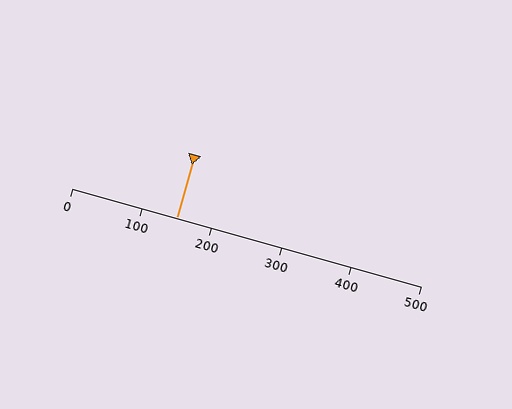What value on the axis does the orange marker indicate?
The marker indicates approximately 150.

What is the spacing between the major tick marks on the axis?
The major ticks are spaced 100 apart.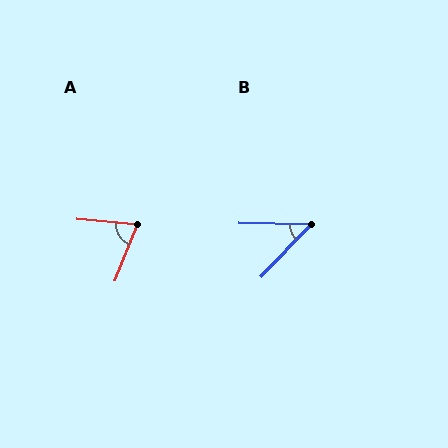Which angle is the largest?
A, at approximately 73 degrees.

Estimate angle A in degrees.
Approximately 73 degrees.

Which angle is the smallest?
B, at approximately 47 degrees.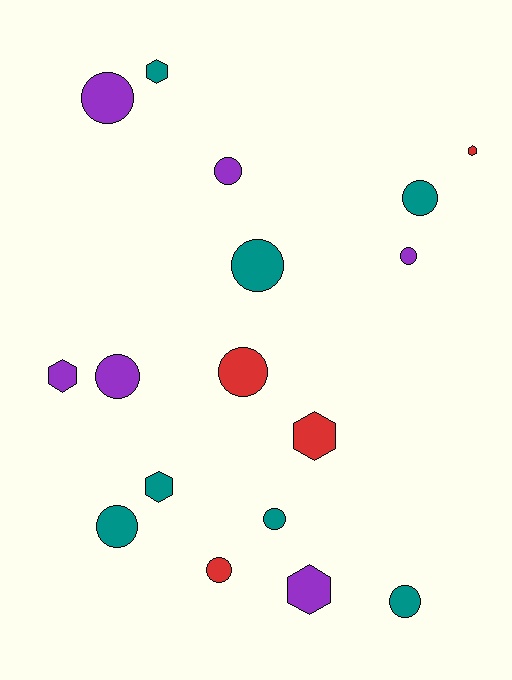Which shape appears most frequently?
Circle, with 11 objects.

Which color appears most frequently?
Teal, with 7 objects.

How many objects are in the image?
There are 17 objects.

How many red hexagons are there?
There are 2 red hexagons.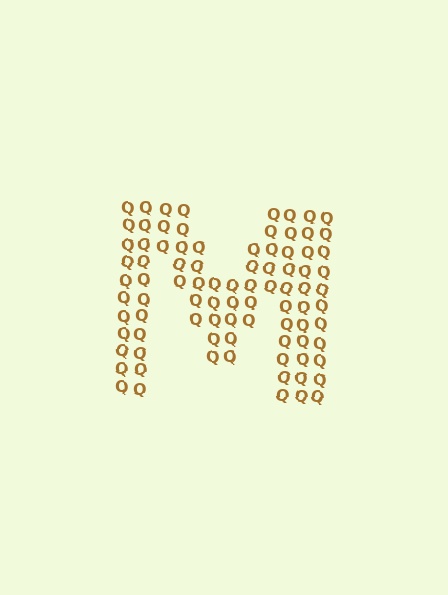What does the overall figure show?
The overall figure shows the letter M.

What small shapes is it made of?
It is made of small letter Q's.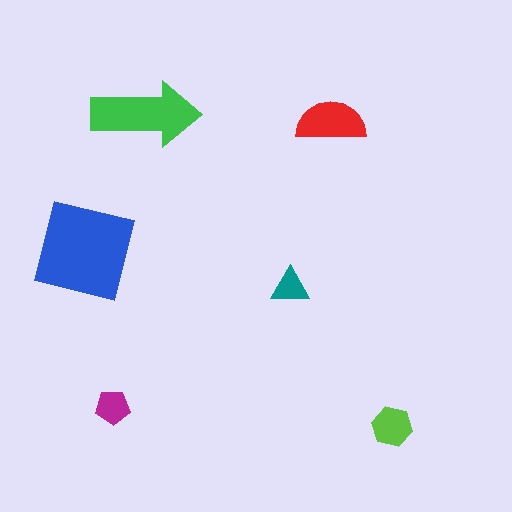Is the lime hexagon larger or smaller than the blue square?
Smaller.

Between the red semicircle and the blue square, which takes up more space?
The blue square.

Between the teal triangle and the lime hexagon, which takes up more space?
The lime hexagon.